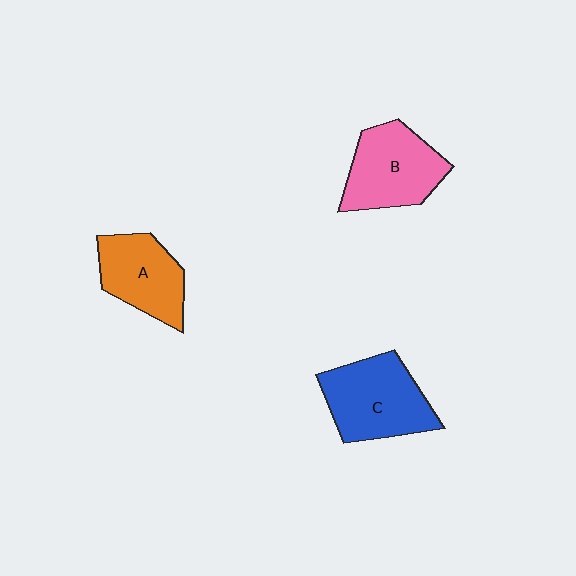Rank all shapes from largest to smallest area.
From largest to smallest: C (blue), B (pink), A (orange).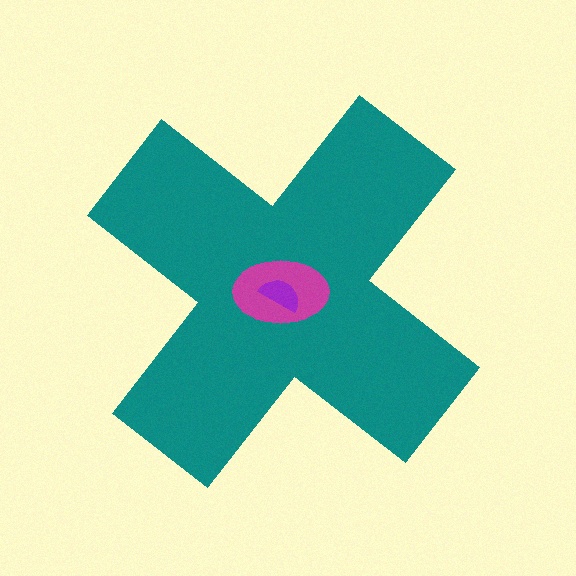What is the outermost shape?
The teal cross.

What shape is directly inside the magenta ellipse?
The purple semicircle.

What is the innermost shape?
The purple semicircle.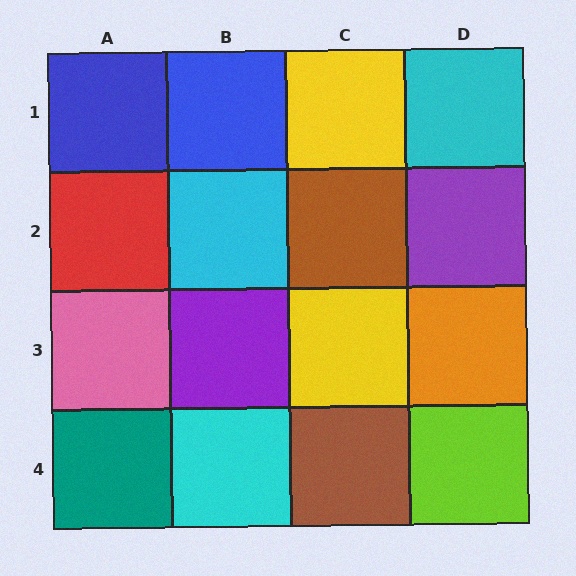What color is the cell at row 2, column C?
Brown.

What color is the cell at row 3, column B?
Purple.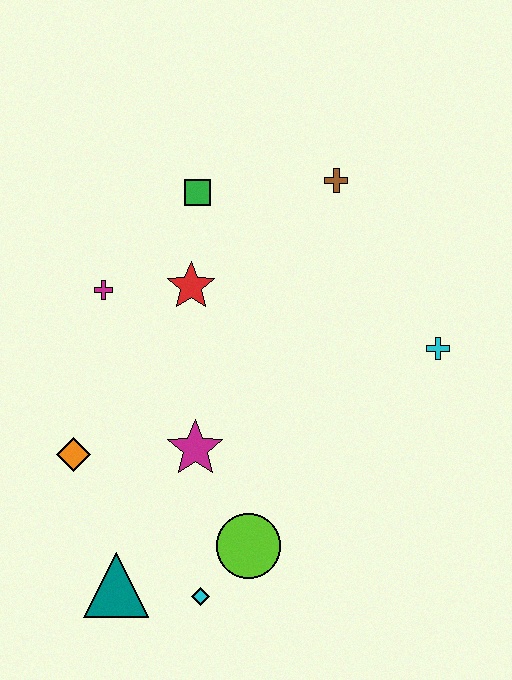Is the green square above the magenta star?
Yes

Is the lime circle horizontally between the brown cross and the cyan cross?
No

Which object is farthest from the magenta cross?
The cyan cross is farthest from the magenta cross.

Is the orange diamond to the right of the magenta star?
No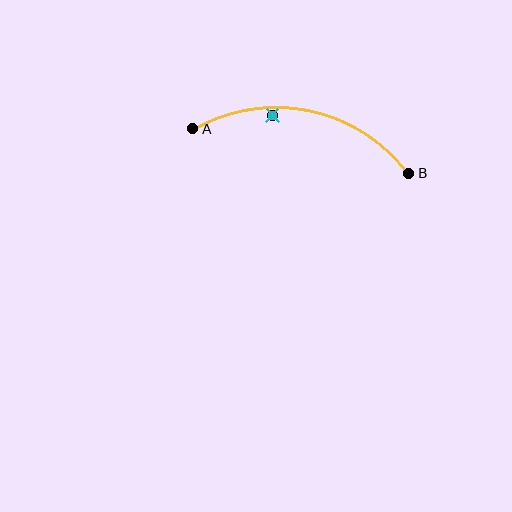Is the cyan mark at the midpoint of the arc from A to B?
No — the cyan mark does not lie on the arc at all. It sits slightly inside the curve.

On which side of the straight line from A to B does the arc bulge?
The arc bulges above the straight line connecting A and B.